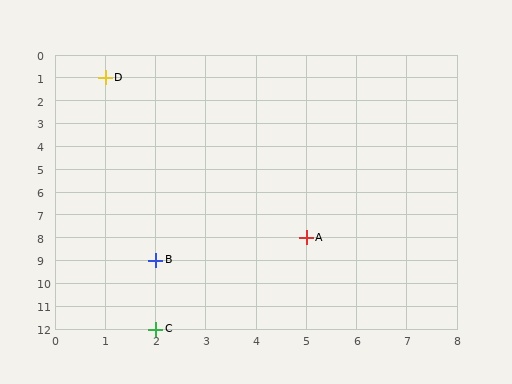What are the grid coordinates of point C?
Point C is at grid coordinates (2, 12).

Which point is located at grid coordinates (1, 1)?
Point D is at (1, 1).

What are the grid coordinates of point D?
Point D is at grid coordinates (1, 1).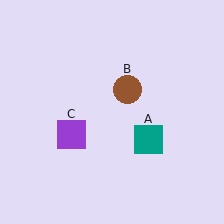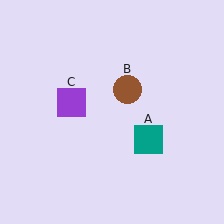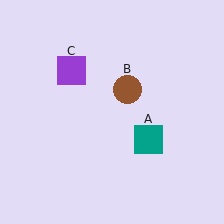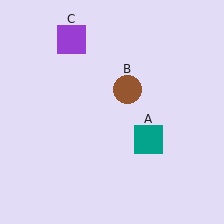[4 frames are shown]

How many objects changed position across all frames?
1 object changed position: purple square (object C).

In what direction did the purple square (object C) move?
The purple square (object C) moved up.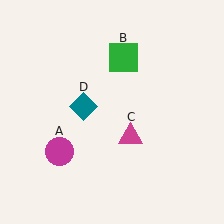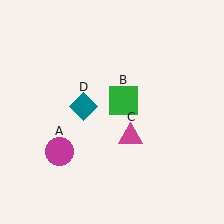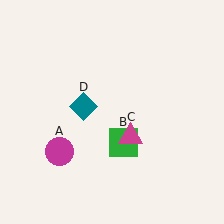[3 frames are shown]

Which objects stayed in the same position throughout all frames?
Magenta circle (object A) and magenta triangle (object C) and teal diamond (object D) remained stationary.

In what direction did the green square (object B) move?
The green square (object B) moved down.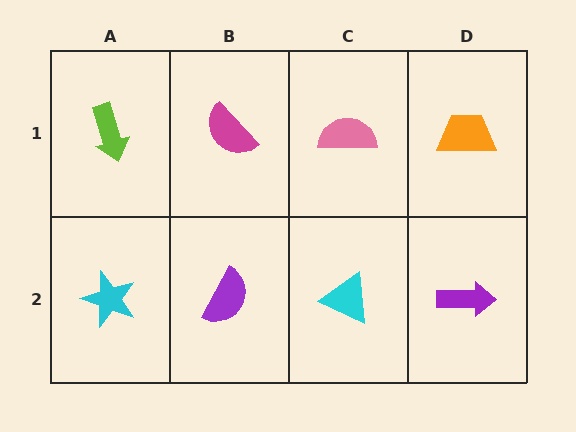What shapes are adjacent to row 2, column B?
A magenta semicircle (row 1, column B), a cyan star (row 2, column A), a cyan triangle (row 2, column C).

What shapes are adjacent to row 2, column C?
A pink semicircle (row 1, column C), a purple semicircle (row 2, column B), a purple arrow (row 2, column D).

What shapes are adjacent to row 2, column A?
A lime arrow (row 1, column A), a purple semicircle (row 2, column B).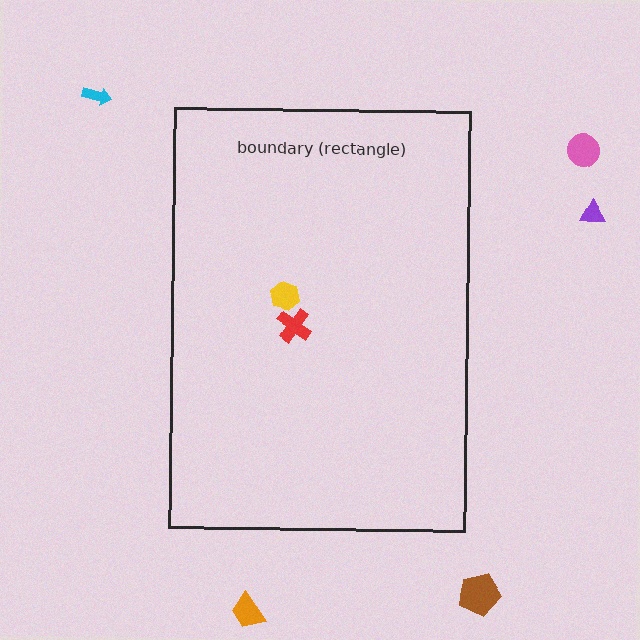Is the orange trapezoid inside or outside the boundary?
Outside.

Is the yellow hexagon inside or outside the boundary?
Inside.